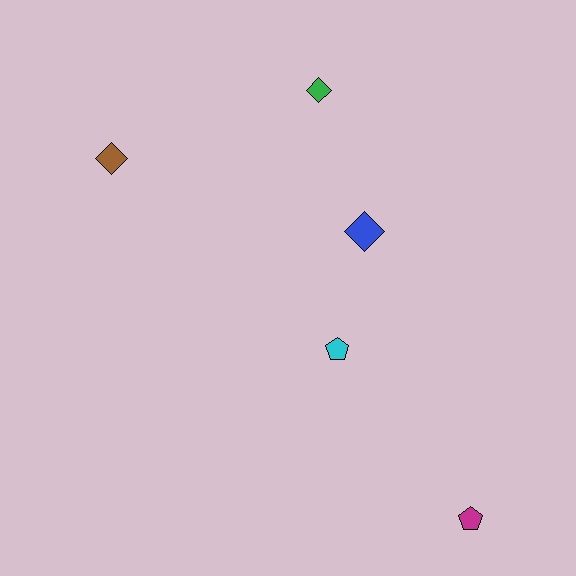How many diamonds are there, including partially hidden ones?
There are 3 diamonds.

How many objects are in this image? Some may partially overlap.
There are 5 objects.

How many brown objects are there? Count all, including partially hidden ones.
There is 1 brown object.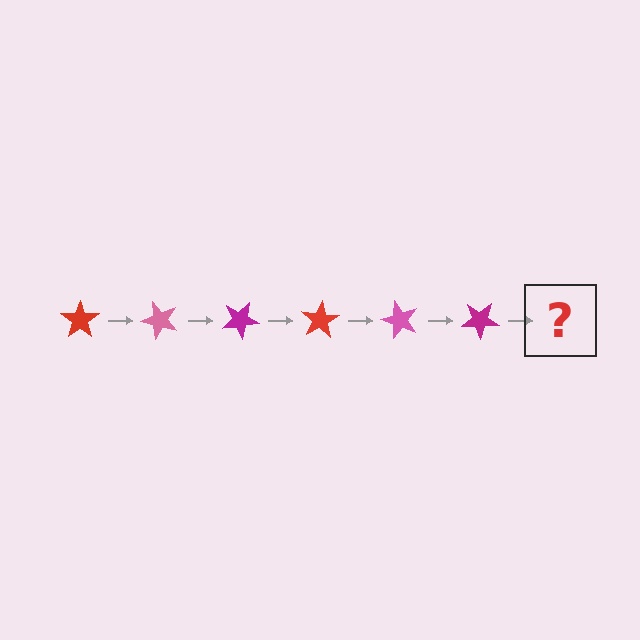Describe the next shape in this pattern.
It should be a red star, rotated 300 degrees from the start.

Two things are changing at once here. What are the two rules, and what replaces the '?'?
The two rules are that it rotates 50 degrees each step and the color cycles through red, pink, and magenta. The '?' should be a red star, rotated 300 degrees from the start.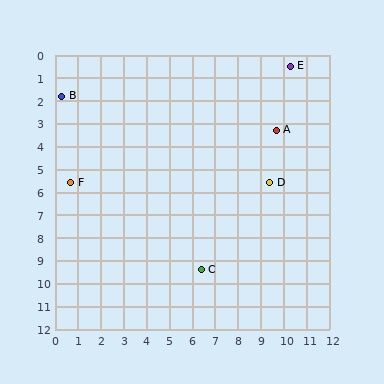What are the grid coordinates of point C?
Point C is at approximately (6.4, 9.4).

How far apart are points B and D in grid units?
Points B and D are about 9.9 grid units apart.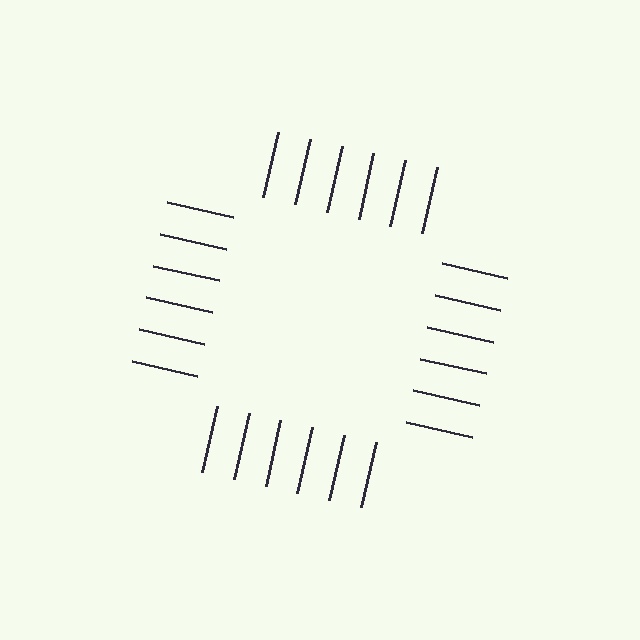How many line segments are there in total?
24 — 6 along each of the 4 edges.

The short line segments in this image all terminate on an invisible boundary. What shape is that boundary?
An illusory square — the line segments terminate on its edges but no continuous stroke is drawn.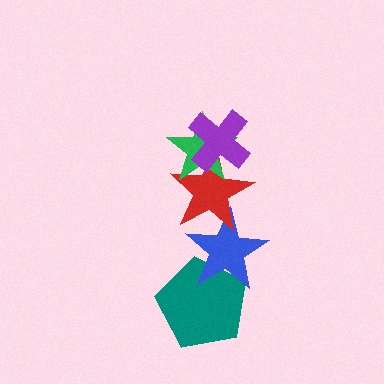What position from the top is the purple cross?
The purple cross is 1st from the top.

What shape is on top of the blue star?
The red star is on top of the blue star.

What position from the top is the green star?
The green star is 2nd from the top.